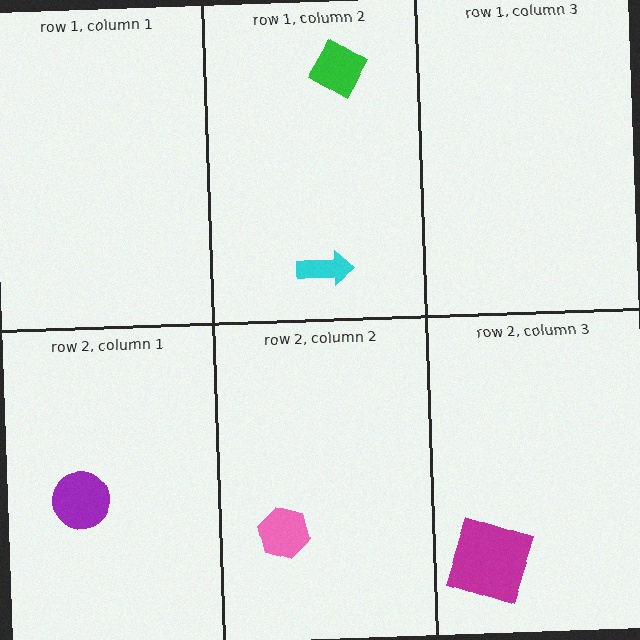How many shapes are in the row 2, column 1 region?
1.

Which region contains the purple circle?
The row 2, column 1 region.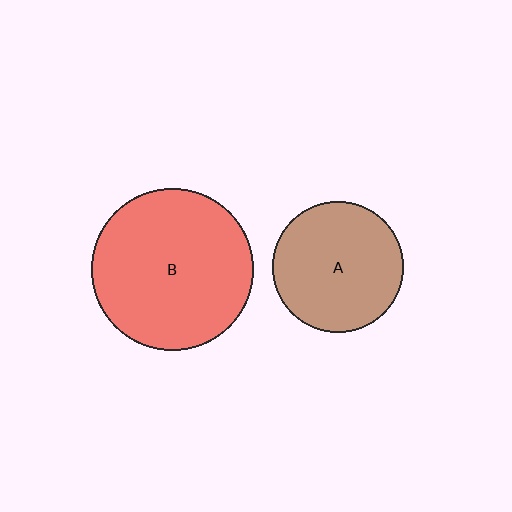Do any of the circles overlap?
No, none of the circles overlap.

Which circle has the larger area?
Circle B (red).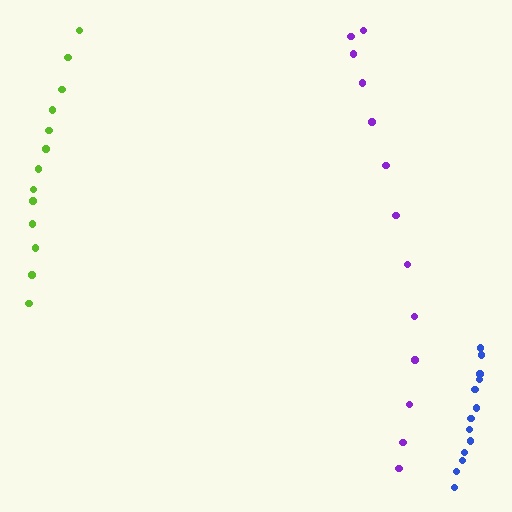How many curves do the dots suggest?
There are 3 distinct paths.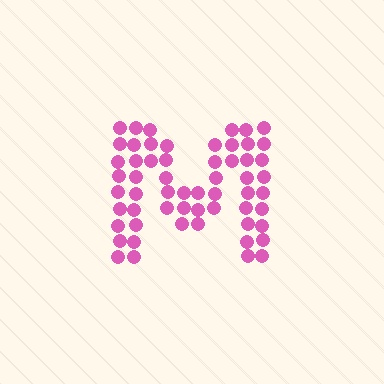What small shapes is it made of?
It is made of small circles.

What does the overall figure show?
The overall figure shows the letter M.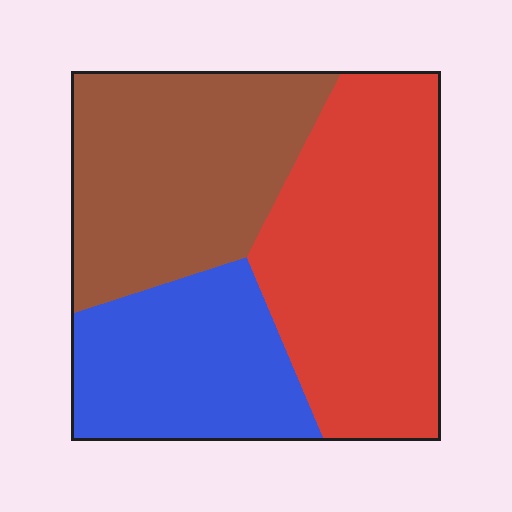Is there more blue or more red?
Red.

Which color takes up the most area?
Red, at roughly 40%.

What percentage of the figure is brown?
Brown covers around 35% of the figure.